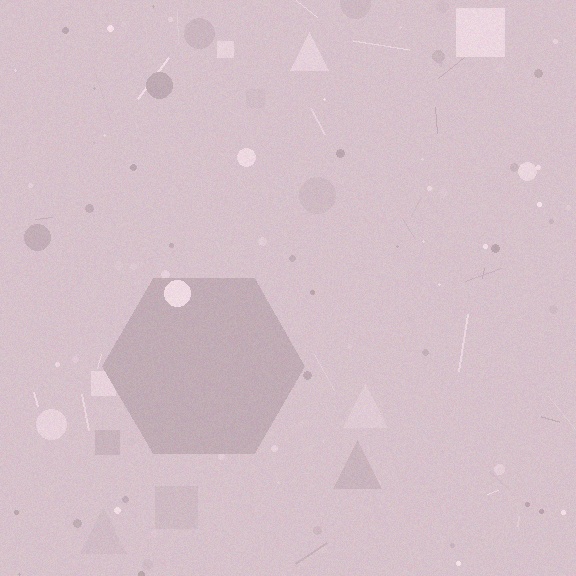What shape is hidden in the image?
A hexagon is hidden in the image.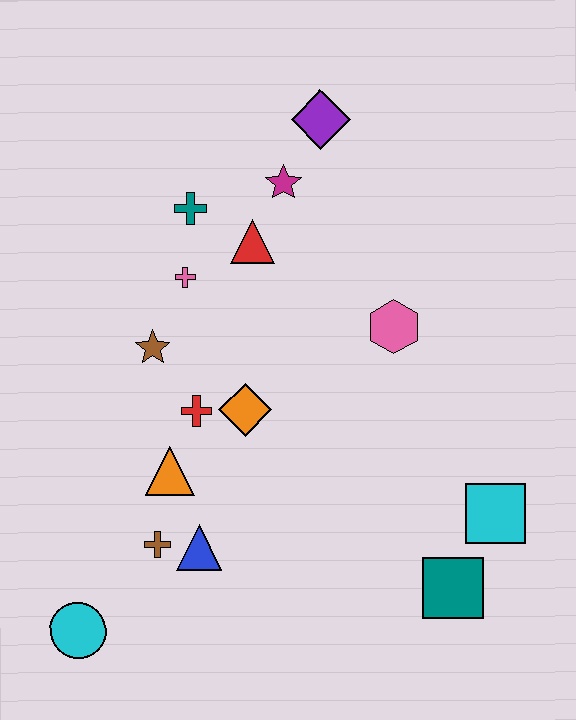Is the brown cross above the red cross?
No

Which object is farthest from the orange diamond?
The purple diamond is farthest from the orange diamond.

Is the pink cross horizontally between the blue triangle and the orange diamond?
No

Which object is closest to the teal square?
The cyan square is closest to the teal square.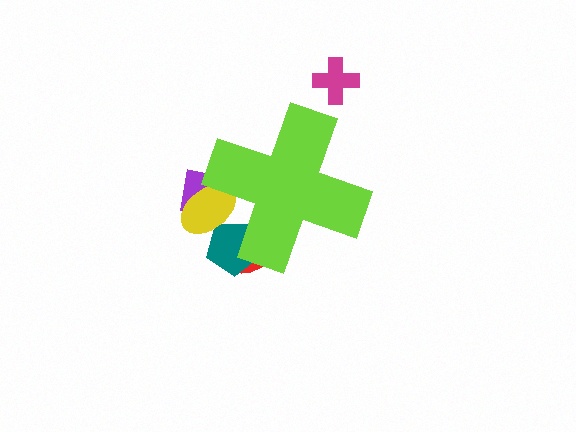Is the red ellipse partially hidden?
Yes, the red ellipse is partially hidden behind the lime cross.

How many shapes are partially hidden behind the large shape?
4 shapes are partially hidden.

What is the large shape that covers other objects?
A lime cross.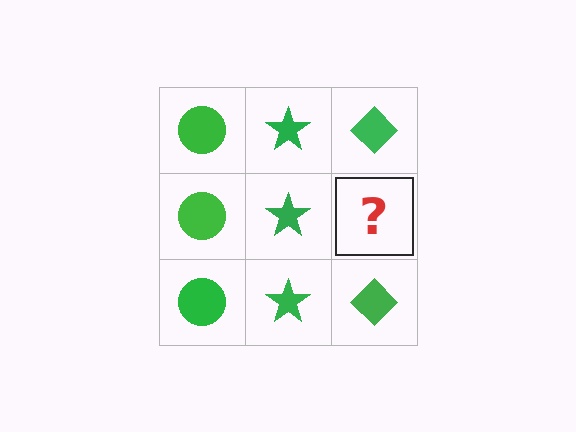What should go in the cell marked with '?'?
The missing cell should contain a green diamond.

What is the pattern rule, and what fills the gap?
The rule is that each column has a consistent shape. The gap should be filled with a green diamond.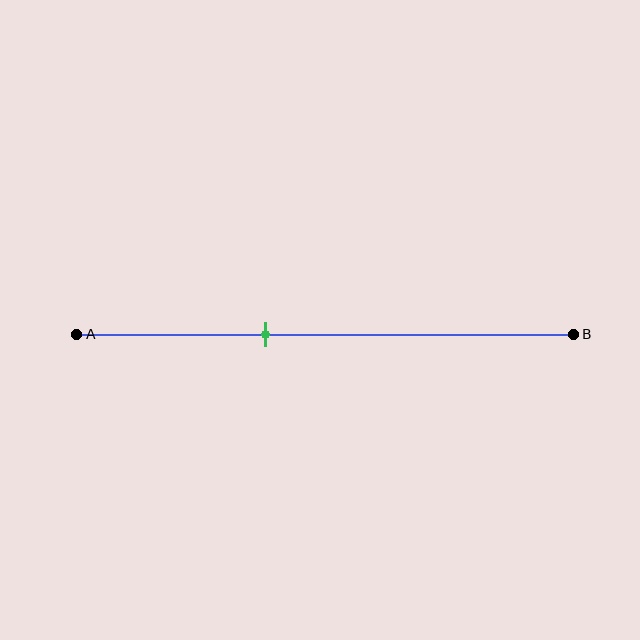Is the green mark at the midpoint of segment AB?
No, the mark is at about 40% from A, not at the 50% midpoint.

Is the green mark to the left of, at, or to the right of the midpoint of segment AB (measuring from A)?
The green mark is to the left of the midpoint of segment AB.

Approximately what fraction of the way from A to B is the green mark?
The green mark is approximately 40% of the way from A to B.